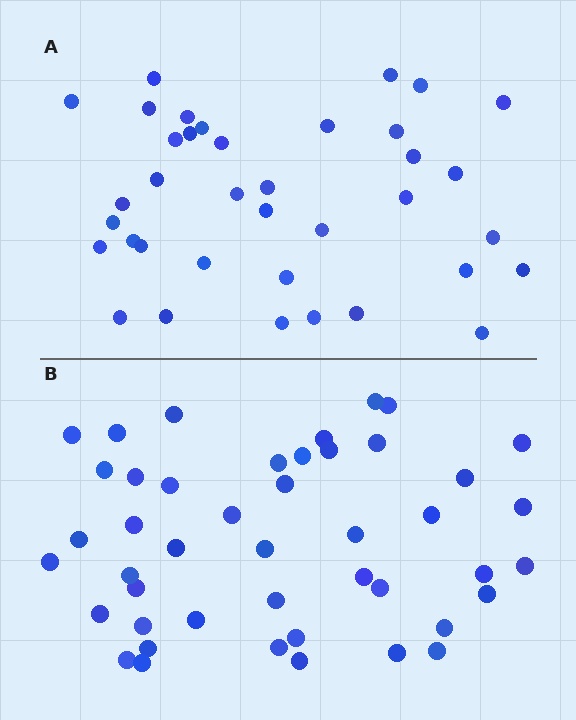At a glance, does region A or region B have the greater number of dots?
Region B (the bottom region) has more dots.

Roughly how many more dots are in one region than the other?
Region B has roughly 8 or so more dots than region A.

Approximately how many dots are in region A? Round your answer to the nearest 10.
About 40 dots. (The exact count is 37, which rounds to 40.)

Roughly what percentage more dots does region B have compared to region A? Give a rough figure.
About 20% more.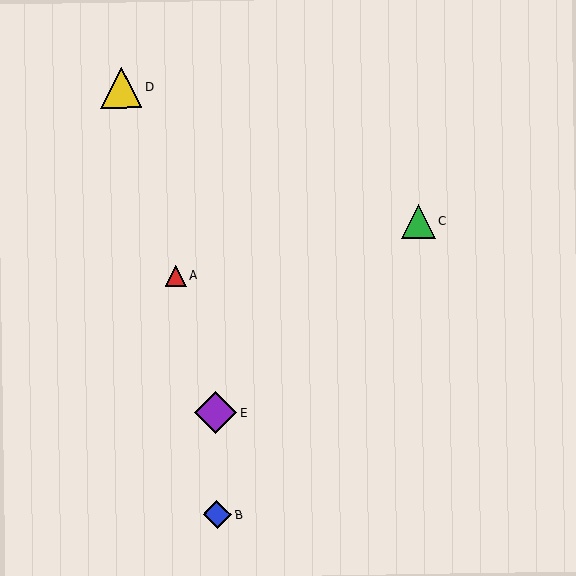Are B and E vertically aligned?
Yes, both are at x≈217.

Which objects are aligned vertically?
Objects B, E are aligned vertically.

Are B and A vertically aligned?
No, B is at x≈217 and A is at x≈176.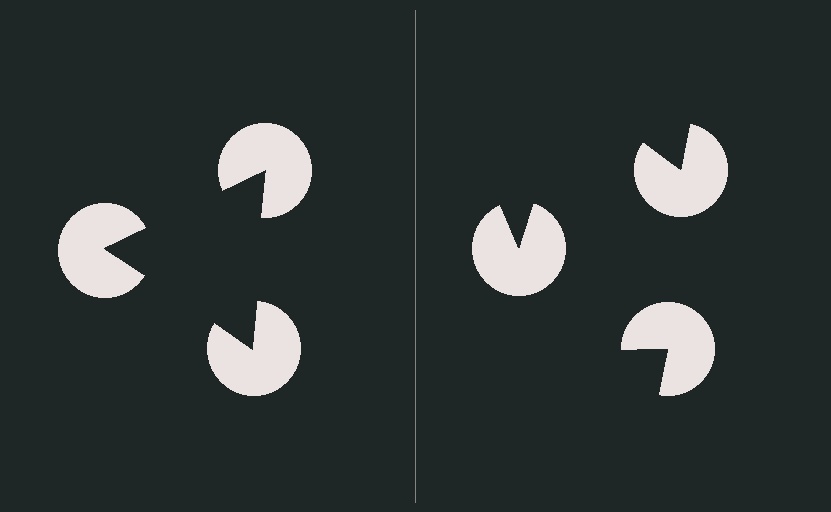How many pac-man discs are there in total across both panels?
6 — 3 on each side.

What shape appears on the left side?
An illusory triangle.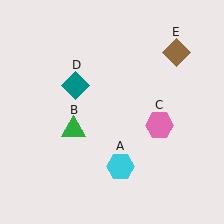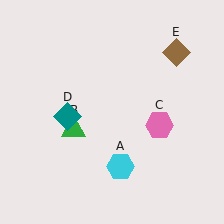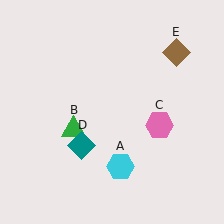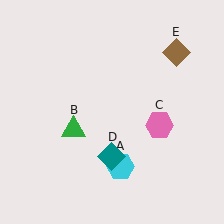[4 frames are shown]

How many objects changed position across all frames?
1 object changed position: teal diamond (object D).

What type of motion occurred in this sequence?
The teal diamond (object D) rotated counterclockwise around the center of the scene.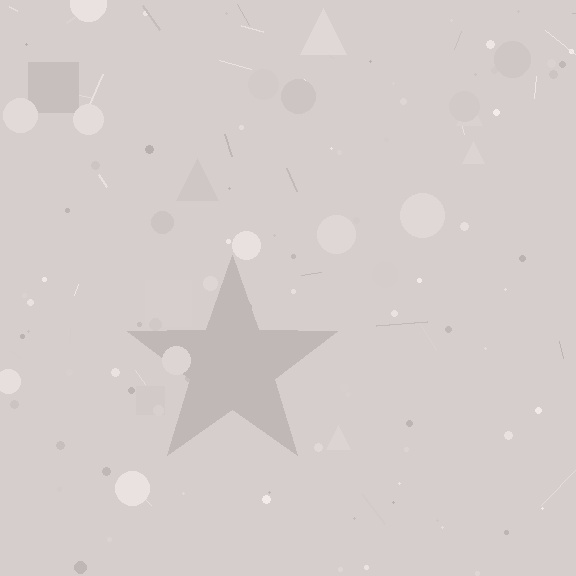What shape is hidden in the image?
A star is hidden in the image.